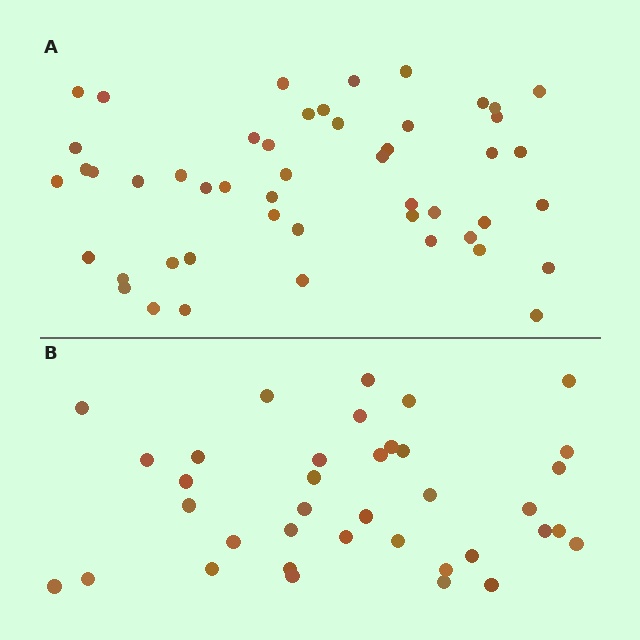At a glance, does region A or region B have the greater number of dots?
Region A (the top region) has more dots.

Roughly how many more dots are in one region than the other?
Region A has roughly 12 or so more dots than region B.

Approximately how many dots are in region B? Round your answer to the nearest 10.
About 40 dots. (The exact count is 37, which rounds to 40.)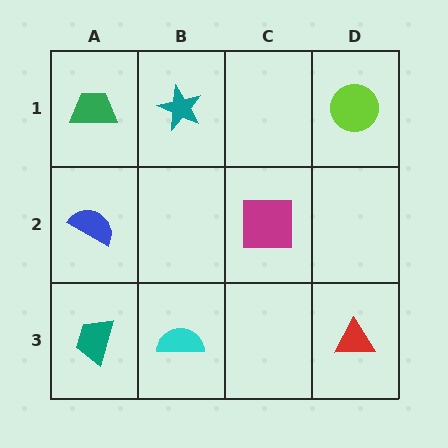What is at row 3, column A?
A teal trapezoid.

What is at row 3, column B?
A cyan semicircle.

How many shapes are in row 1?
3 shapes.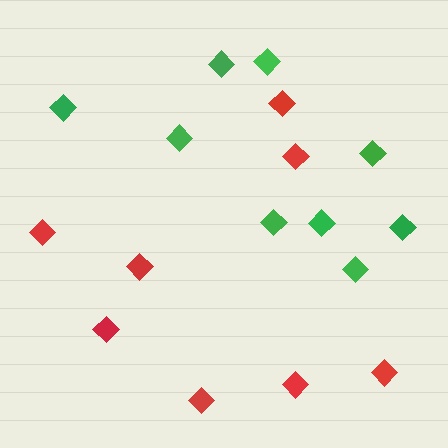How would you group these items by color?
There are 2 groups: one group of green diamonds (9) and one group of red diamonds (8).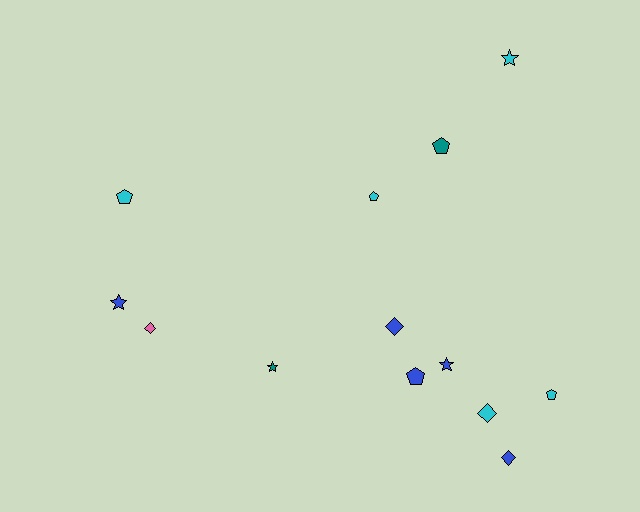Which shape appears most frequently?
Pentagon, with 5 objects.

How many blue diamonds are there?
There are 2 blue diamonds.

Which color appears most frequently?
Cyan, with 5 objects.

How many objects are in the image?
There are 13 objects.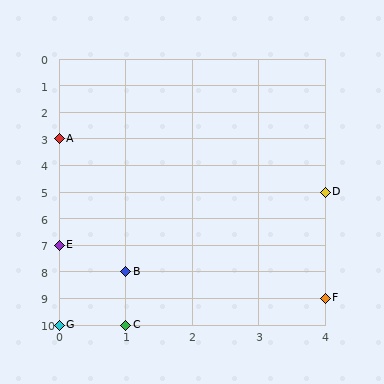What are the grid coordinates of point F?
Point F is at grid coordinates (4, 9).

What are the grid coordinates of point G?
Point G is at grid coordinates (0, 10).